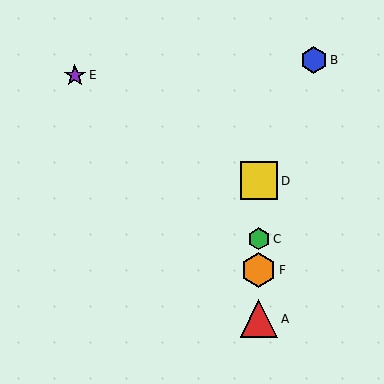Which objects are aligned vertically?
Objects A, C, D, F are aligned vertically.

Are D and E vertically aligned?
No, D is at x≈259 and E is at x≈75.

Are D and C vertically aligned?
Yes, both are at x≈259.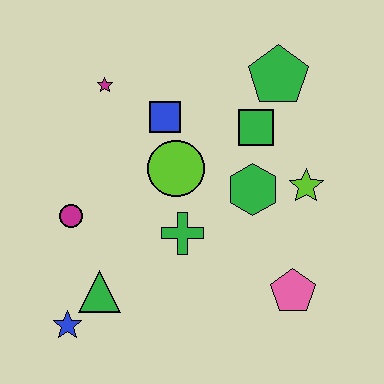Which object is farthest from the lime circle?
The blue star is farthest from the lime circle.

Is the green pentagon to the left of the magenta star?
No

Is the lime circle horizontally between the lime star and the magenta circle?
Yes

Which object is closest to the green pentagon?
The green square is closest to the green pentagon.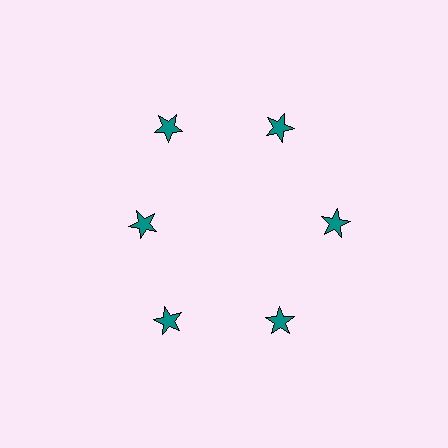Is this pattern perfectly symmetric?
No. The 6 teal stars are arranged in a ring, but one element near the 9 o'clock position is pulled inward toward the center, breaking the 6-fold rotational symmetry.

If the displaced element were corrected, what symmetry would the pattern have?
It would have 6-fold rotational symmetry — the pattern would map onto itself every 60 degrees.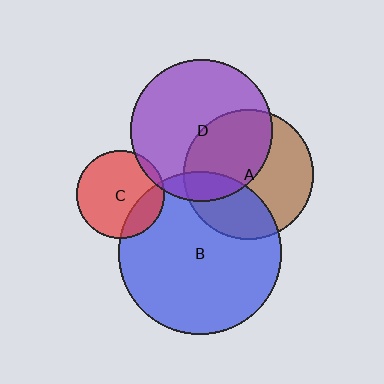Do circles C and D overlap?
Yes.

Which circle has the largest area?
Circle B (blue).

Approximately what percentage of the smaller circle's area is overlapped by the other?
Approximately 5%.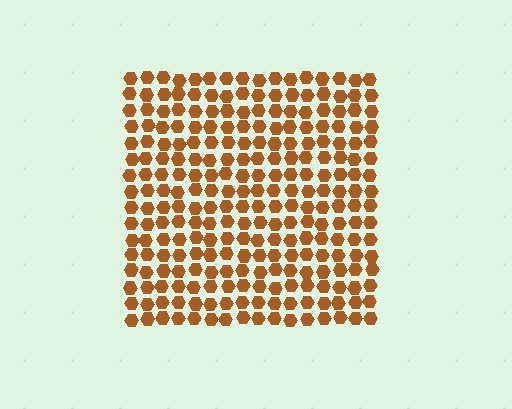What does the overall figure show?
The overall figure shows a square.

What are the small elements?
The small elements are hexagons.